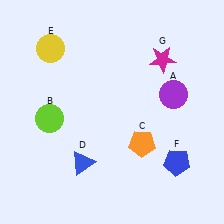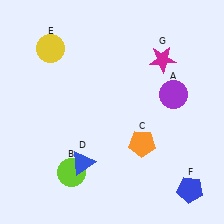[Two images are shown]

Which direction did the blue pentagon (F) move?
The blue pentagon (F) moved down.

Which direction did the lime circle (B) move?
The lime circle (B) moved down.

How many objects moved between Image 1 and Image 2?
2 objects moved between the two images.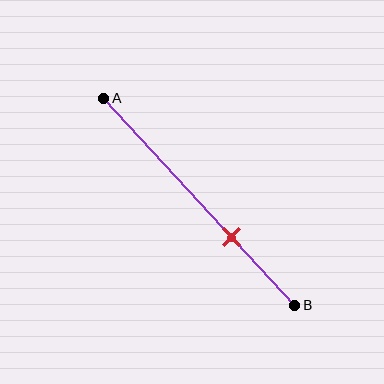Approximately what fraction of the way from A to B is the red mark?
The red mark is approximately 65% of the way from A to B.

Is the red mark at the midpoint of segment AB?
No, the mark is at about 65% from A, not at the 50% midpoint.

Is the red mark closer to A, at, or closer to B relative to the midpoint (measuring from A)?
The red mark is closer to point B than the midpoint of segment AB.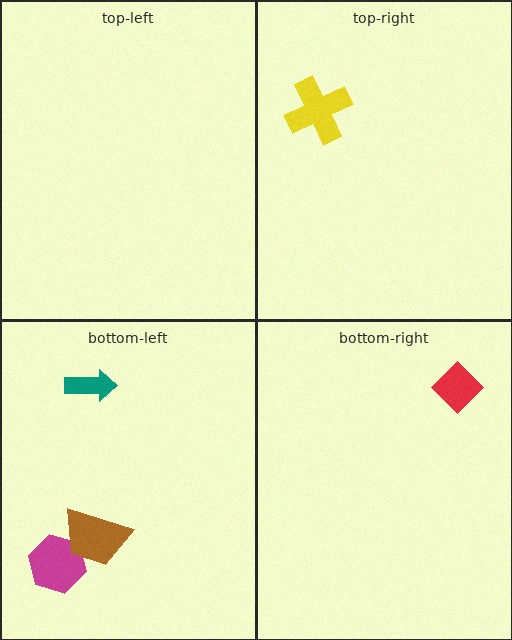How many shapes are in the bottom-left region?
3.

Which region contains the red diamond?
The bottom-right region.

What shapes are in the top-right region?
The yellow cross.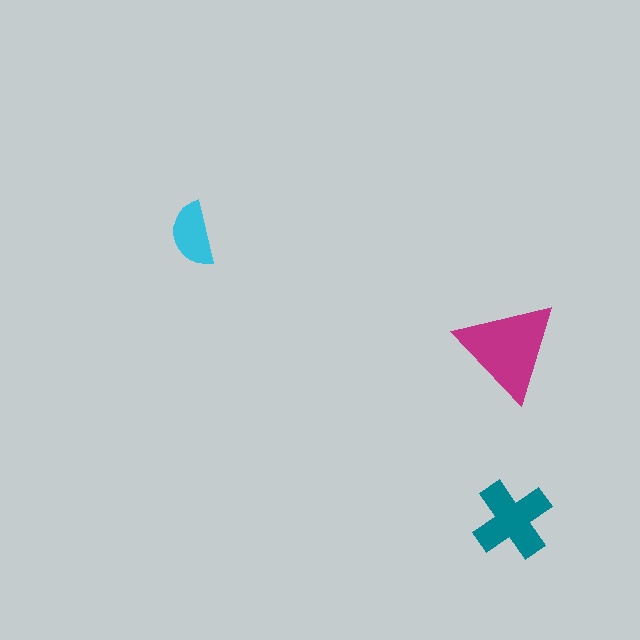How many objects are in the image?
There are 3 objects in the image.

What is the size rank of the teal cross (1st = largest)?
2nd.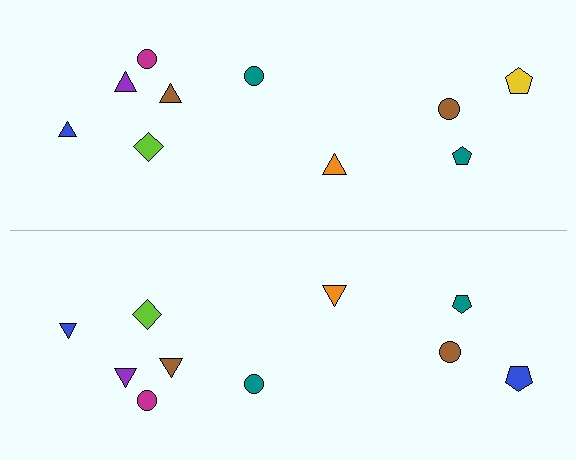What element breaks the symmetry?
The blue pentagon on the bottom side breaks the symmetry — its mirror counterpart is yellow.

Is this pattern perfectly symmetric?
No, the pattern is not perfectly symmetric. The blue pentagon on the bottom side breaks the symmetry — its mirror counterpart is yellow.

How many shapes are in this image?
There are 20 shapes in this image.